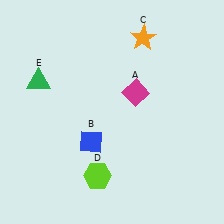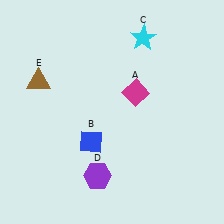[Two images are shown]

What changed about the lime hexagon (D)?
In Image 1, D is lime. In Image 2, it changed to purple.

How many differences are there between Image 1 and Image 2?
There are 3 differences between the two images.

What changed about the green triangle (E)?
In Image 1, E is green. In Image 2, it changed to brown.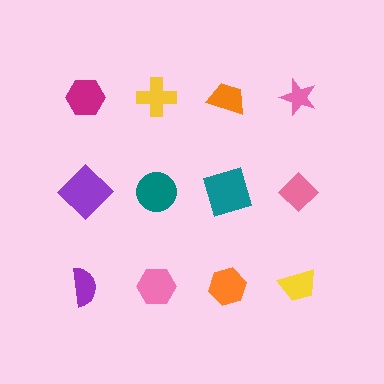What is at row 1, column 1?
A magenta hexagon.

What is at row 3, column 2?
A pink hexagon.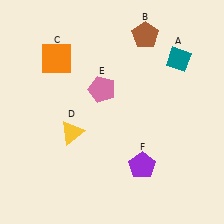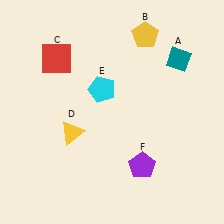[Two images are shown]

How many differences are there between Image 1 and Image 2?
There are 3 differences between the two images.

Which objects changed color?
B changed from brown to yellow. C changed from orange to red. E changed from pink to cyan.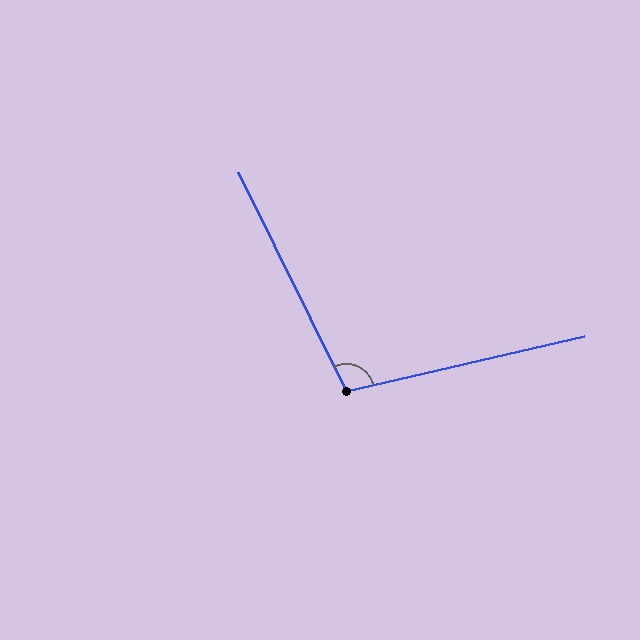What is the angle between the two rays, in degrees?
Approximately 103 degrees.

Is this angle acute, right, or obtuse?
It is obtuse.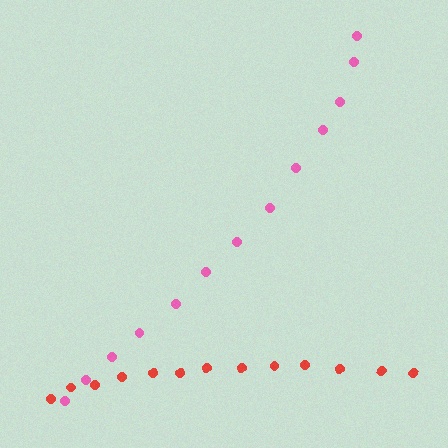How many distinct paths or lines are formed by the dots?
There are 2 distinct paths.